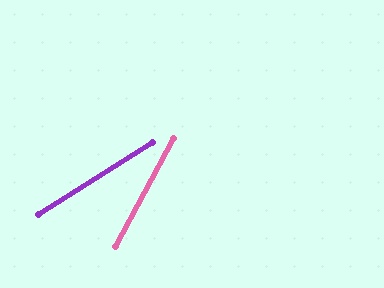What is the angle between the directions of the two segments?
Approximately 30 degrees.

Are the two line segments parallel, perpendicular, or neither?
Neither parallel nor perpendicular — they differ by about 30°.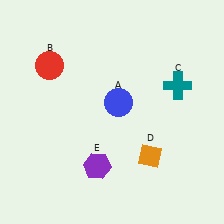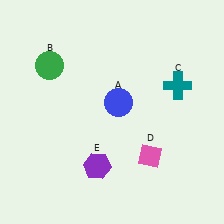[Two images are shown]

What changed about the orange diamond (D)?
In Image 1, D is orange. In Image 2, it changed to pink.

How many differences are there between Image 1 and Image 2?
There are 2 differences between the two images.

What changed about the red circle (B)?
In Image 1, B is red. In Image 2, it changed to green.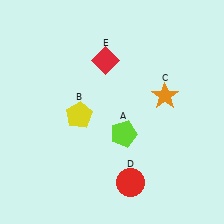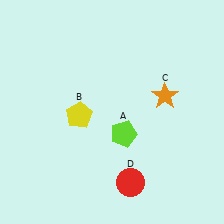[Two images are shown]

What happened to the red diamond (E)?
The red diamond (E) was removed in Image 2. It was in the top-left area of Image 1.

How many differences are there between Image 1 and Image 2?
There is 1 difference between the two images.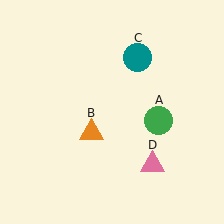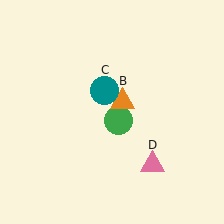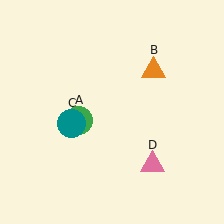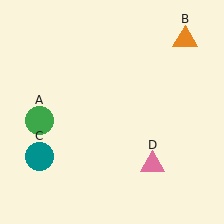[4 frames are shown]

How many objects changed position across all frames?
3 objects changed position: green circle (object A), orange triangle (object B), teal circle (object C).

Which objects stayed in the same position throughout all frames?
Pink triangle (object D) remained stationary.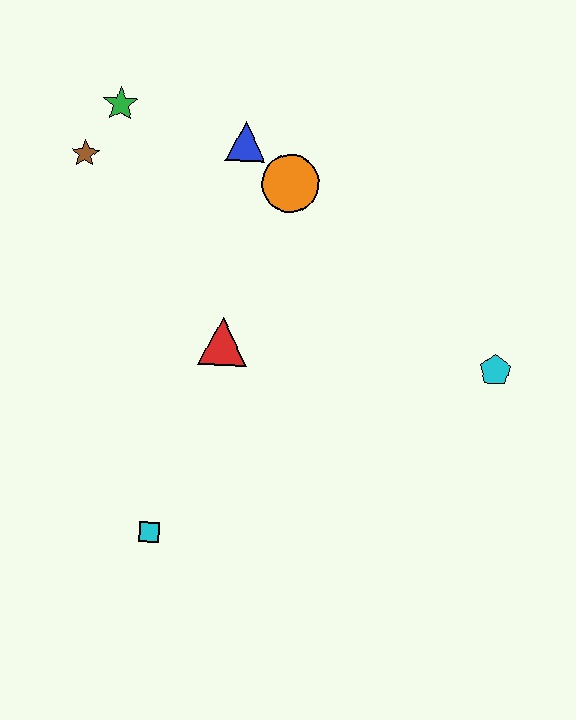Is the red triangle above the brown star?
No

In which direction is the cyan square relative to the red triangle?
The cyan square is below the red triangle.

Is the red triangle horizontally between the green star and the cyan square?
No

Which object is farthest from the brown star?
The cyan pentagon is farthest from the brown star.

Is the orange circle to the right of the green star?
Yes